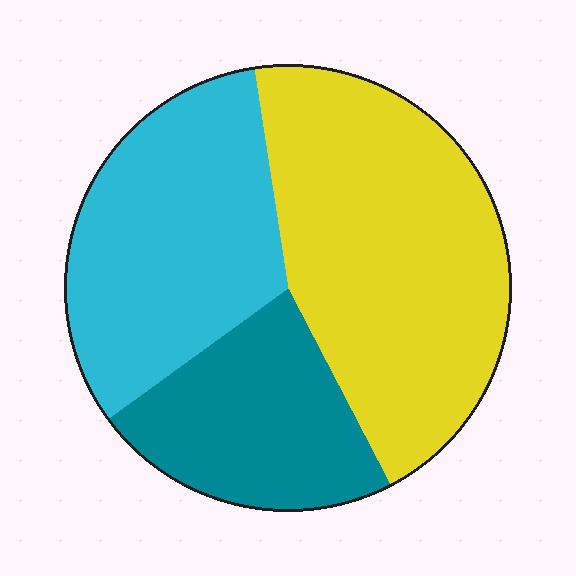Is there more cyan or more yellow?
Yellow.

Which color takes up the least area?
Teal, at roughly 25%.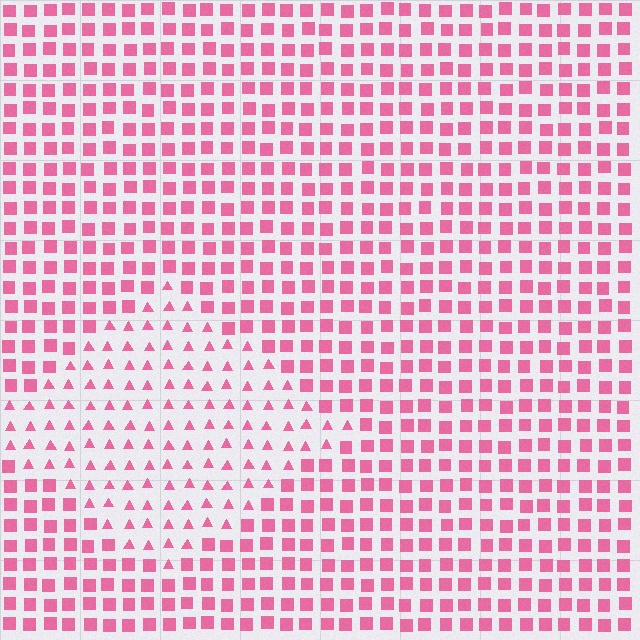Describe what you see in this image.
The image is filled with small pink elements arranged in a uniform grid. A diamond-shaped region contains triangles, while the surrounding area contains squares. The boundary is defined purely by the change in element shape.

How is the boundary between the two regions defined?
The boundary is defined by a change in element shape: triangles inside vs. squares outside. All elements share the same color and spacing.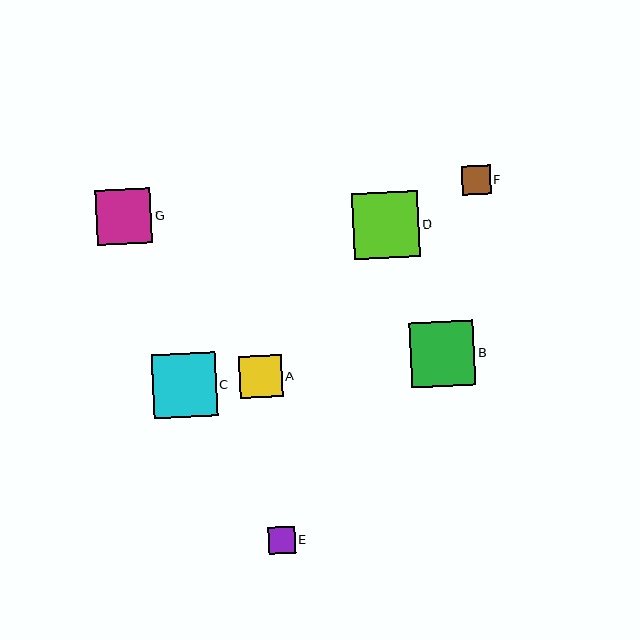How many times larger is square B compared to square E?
Square B is approximately 2.4 times the size of square E.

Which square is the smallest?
Square E is the smallest with a size of approximately 27 pixels.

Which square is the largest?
Square D is the largest with a size of approximately 67 pixels.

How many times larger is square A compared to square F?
Square A is approximately 1.5 times the size of square F.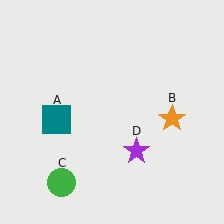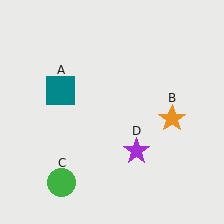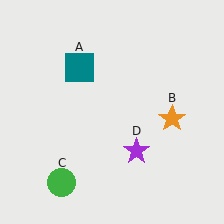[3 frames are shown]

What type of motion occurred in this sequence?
The teal square (object A) rotated clockwise around the center of the scene.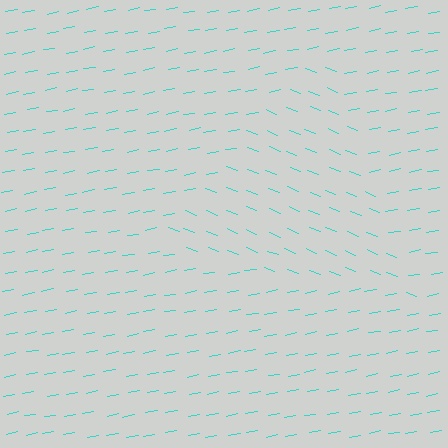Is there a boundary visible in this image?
Yes, there is a texture boundary formed by a change in line orientation.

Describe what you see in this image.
The image is filled with small cyan line segments. A triangle region in the image has lines oriented differently from the surrounding lines, creating a visible texture boundary.